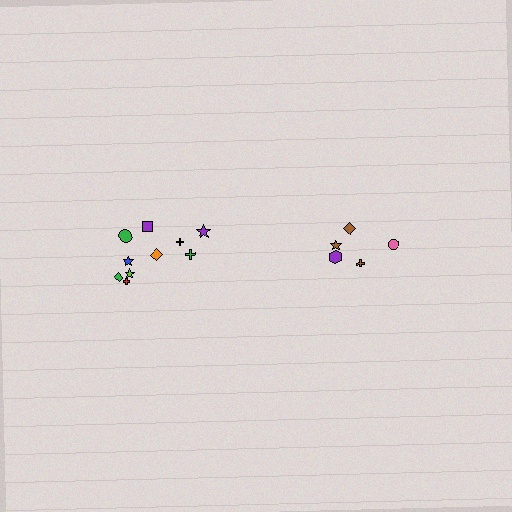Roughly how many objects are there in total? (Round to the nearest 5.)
Roughly 15 objects in total.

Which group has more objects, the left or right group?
The left group.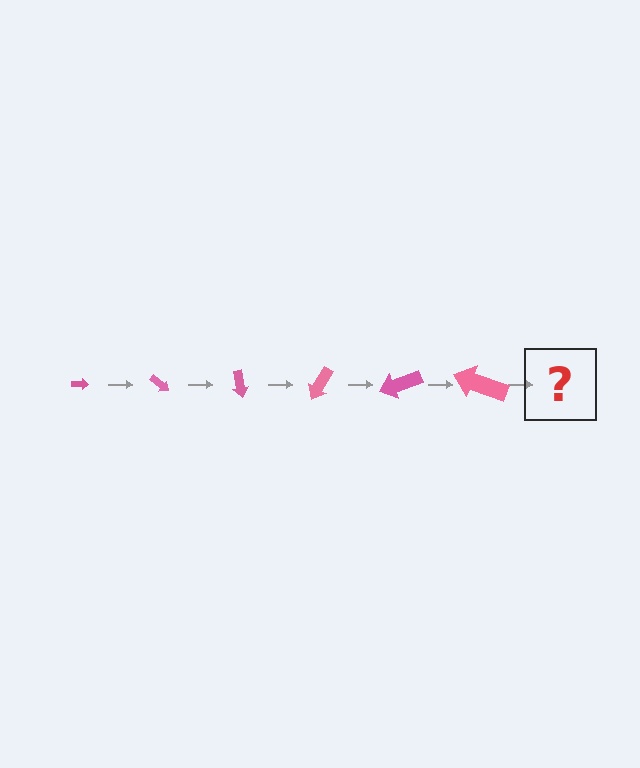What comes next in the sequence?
The next element should be an arrow, larger than the previous one and rotated 240 degrees from the start.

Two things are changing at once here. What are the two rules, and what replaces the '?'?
The two rules are that the arrow grows larger each step and it rotates 40 degrees each step. The '?' should be an arrow, larger than the previous one and rotated 240 degrees from the start.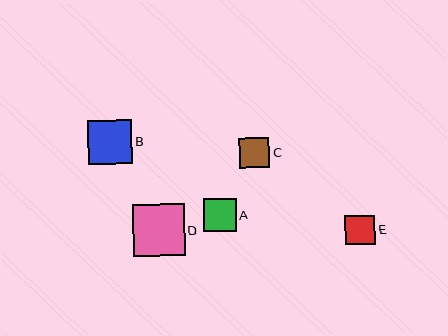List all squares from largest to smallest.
From largest to smallest: D, B, A, C, E.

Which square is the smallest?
Square E is the smallest with a size of approximately 30 pixels.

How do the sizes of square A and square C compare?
Square A and square C are approximately the same size.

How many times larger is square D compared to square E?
Square D is approximately 1.7 times the size of square E.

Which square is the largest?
Square D is the largest with a size of approximately 52 pixels.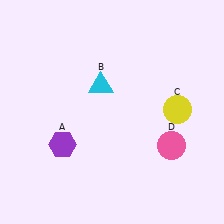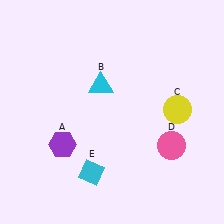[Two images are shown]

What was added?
A cyan diamond (E) was added in Image 2.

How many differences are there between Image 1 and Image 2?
There is 1 difference between the two images.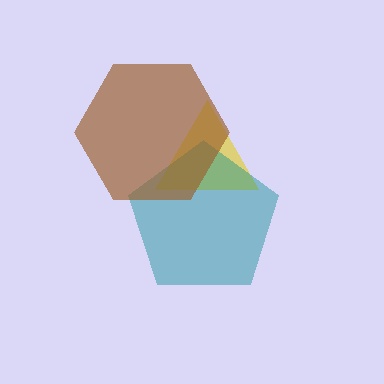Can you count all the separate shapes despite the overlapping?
Yes, there are 3 separate shapes.